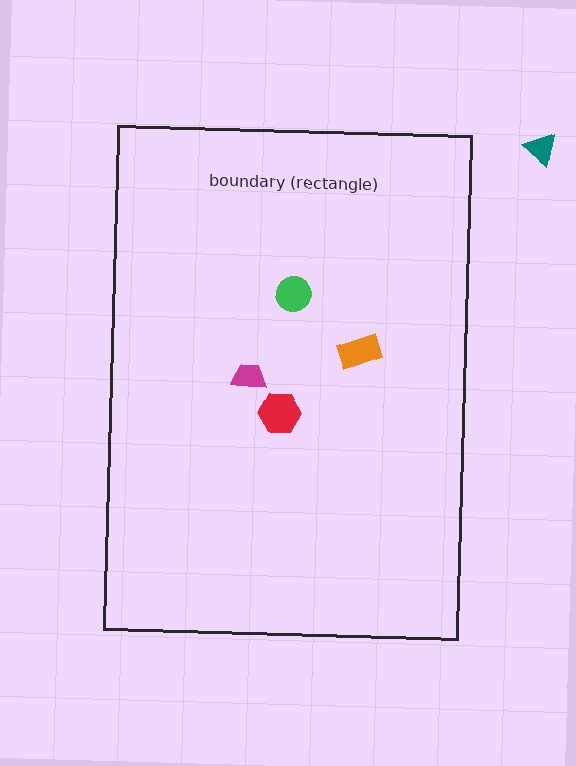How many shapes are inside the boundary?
4 inside, 1 outside.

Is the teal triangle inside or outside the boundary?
Outside.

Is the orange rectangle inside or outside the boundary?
Inside.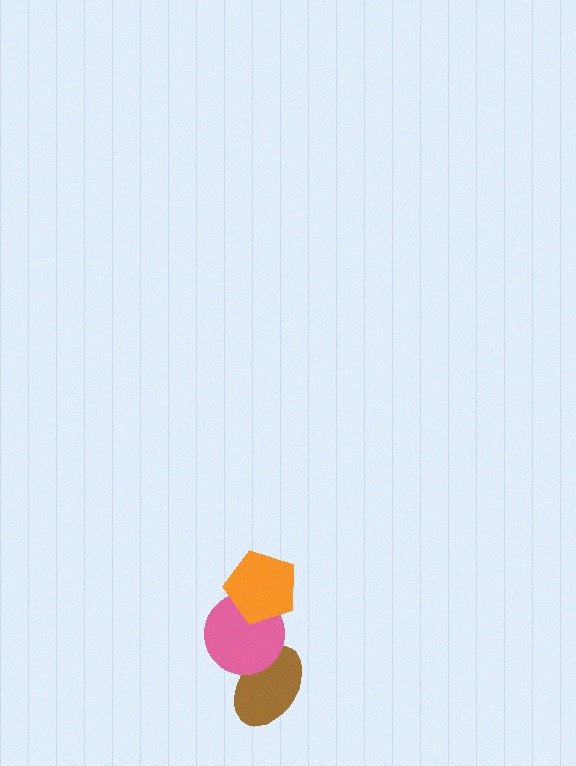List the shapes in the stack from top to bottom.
From top to bottom: the orange pentagon, the pink circle, the brown ellipse.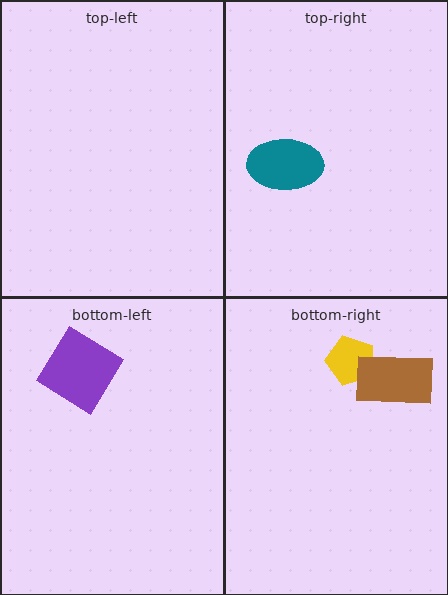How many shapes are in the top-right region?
1.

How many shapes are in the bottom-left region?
1.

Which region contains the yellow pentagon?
The bottom-right region.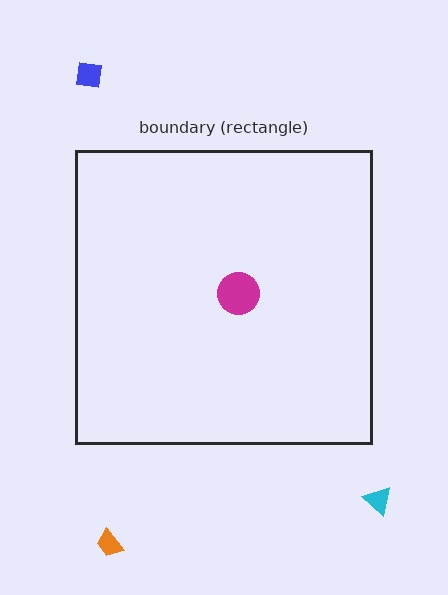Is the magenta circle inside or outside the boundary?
Inside.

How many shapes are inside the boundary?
1 inside, 3 outside.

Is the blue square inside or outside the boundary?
Outside.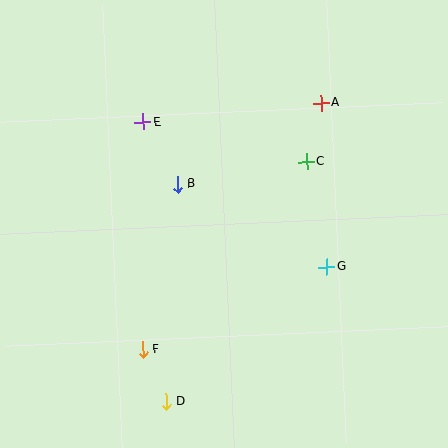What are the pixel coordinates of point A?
Point A is at (321, 103).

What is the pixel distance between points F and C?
The distance between F and C is 249 pixels.